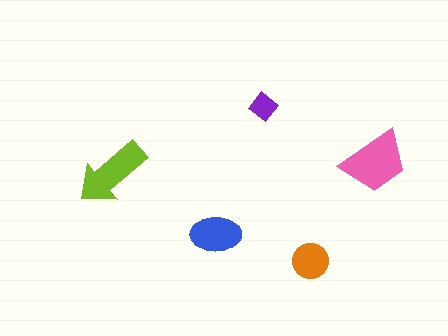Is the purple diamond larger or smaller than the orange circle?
Smaller.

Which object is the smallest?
The purple diamond.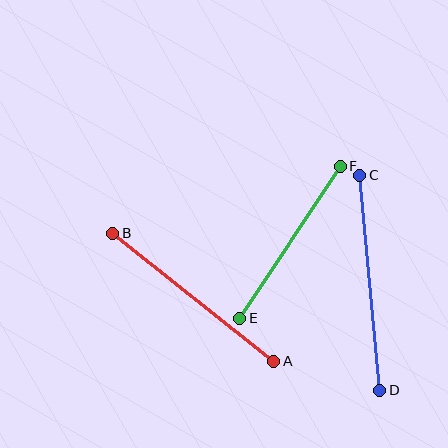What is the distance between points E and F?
The distance is approximately 182 pixels.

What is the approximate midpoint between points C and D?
The midpoint is at approximately (370, 283) pixels.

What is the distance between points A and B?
The distance is approximately 206 pixels.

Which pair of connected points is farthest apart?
Points C and D are farthest apart.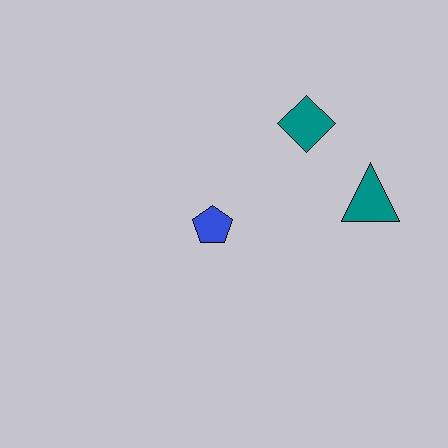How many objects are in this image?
There are 3 objects.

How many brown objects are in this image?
There are no brown objects.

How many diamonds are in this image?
There is 1 diamond.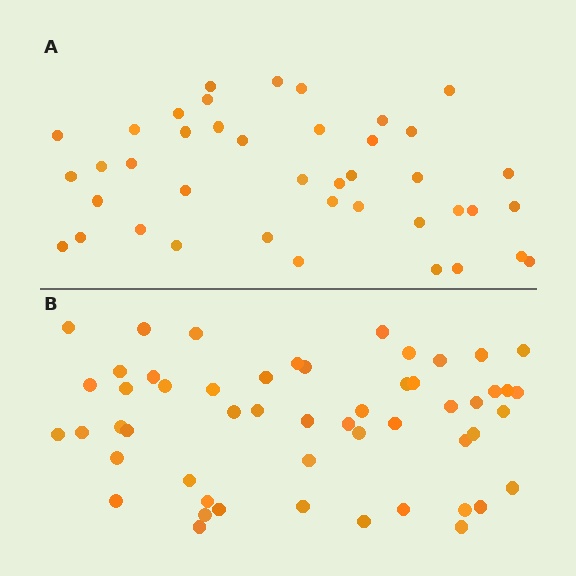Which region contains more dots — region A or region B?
Region B (the bottom region) has more dots.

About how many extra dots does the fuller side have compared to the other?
Region B has roughly 12 or so more dots than region A.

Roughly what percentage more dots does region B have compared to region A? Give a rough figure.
About 30% more.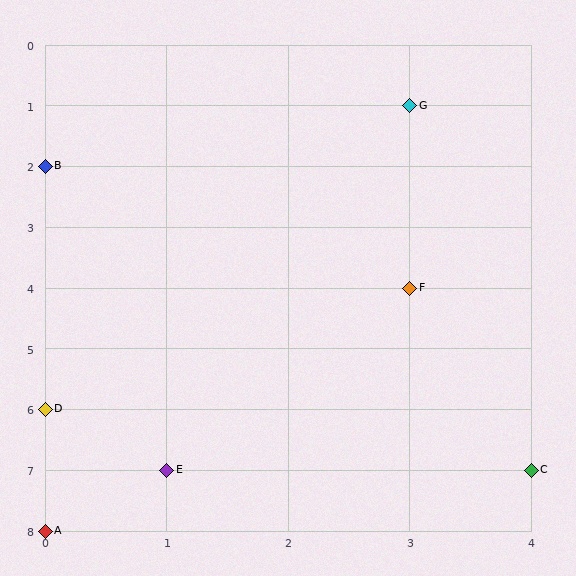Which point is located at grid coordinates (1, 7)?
Point E is at (1, 7).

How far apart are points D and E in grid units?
Points D and E are 1 column and 1 row apart (about 1.4 grid units diagonally).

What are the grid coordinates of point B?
Point B is at grid coordinates (0, 2).